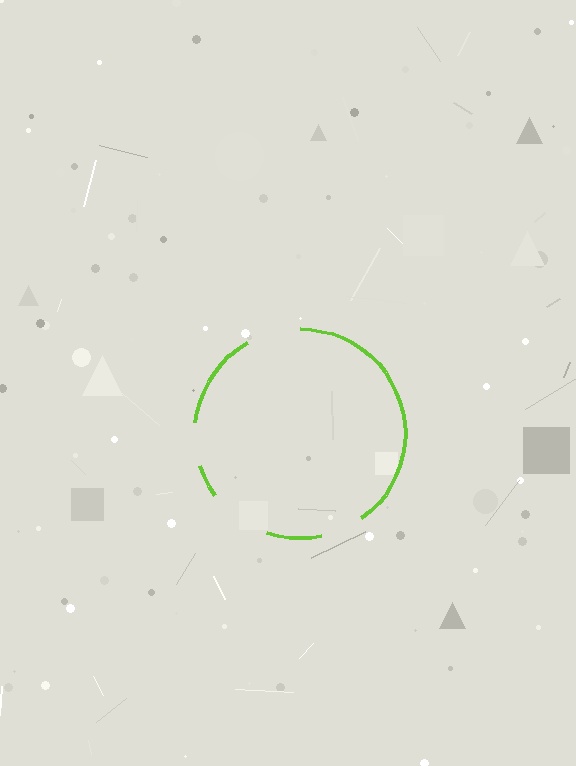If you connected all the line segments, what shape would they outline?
They would outline a circle.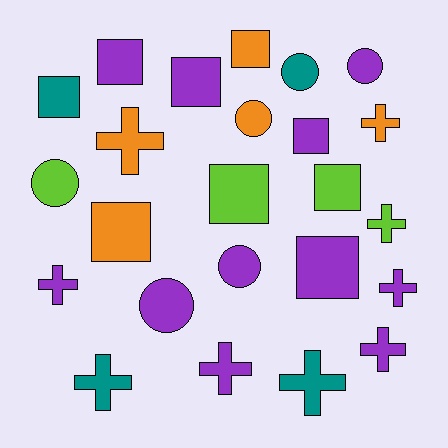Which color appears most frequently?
Purple, with 11 objects.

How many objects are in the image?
There are 24 objects.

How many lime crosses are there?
There is 1 lime cross.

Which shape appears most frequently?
Cross, with 9 objects.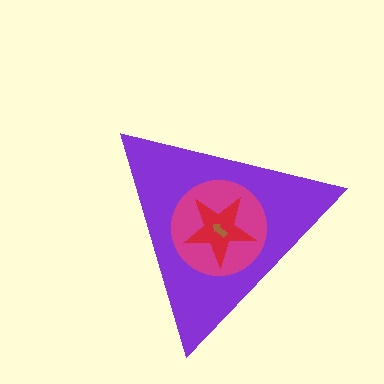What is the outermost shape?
The purple triangle.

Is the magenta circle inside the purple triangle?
Yes.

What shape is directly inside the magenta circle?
The red star.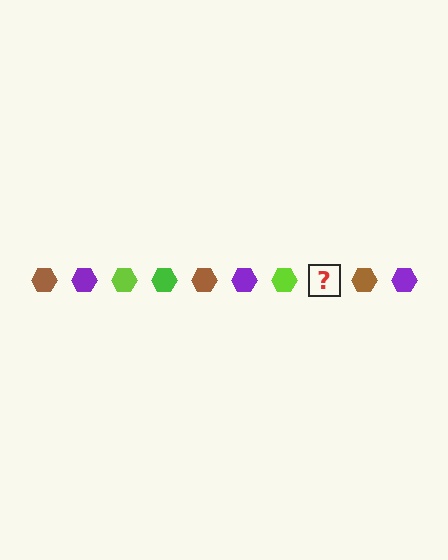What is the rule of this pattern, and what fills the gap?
The rule is that the pattern cycles through brown, purple, lime, green hexagons. The gap should be filled with a green hexagon.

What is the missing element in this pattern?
The missing element is a green hexagon.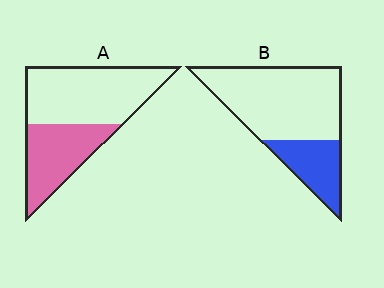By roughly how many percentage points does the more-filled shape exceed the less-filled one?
By roughly 10 percentage points (A over B).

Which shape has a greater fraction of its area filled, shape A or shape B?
Shape A.